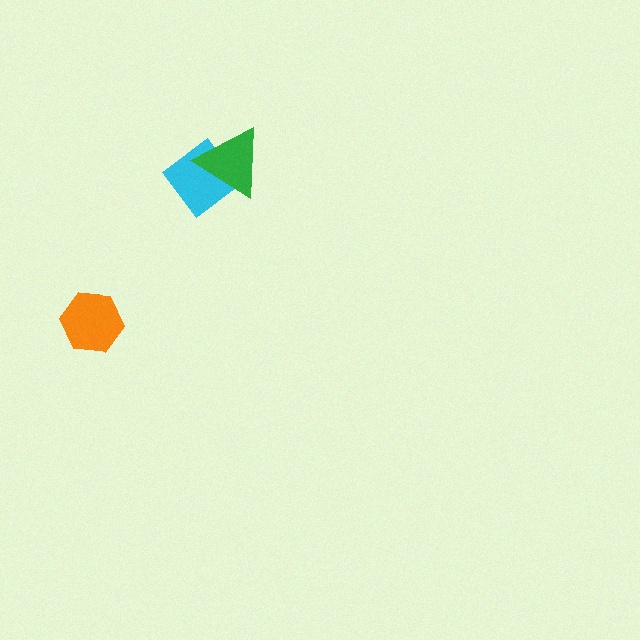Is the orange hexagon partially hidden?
No, no other shape covers it.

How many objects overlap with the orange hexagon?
0 objects overlap with the orange hexagon.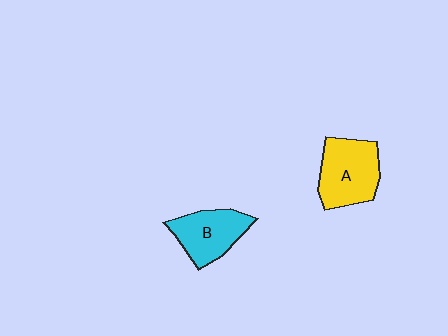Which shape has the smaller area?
Shape B (cyan).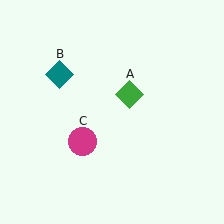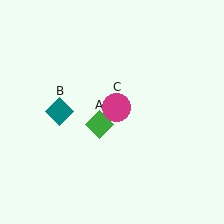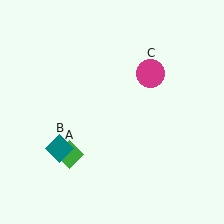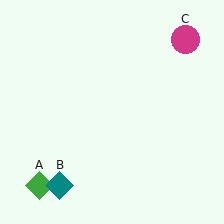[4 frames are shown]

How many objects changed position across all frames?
3 objects changed position: green diamond (object A), teal diamond (object B), magenta circle (object C).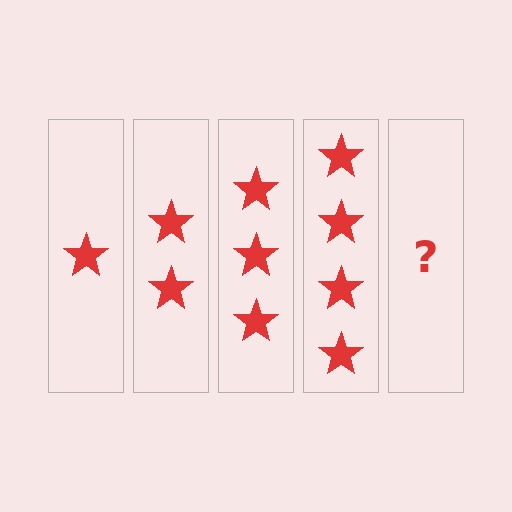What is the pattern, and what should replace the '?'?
The pattern is that each step adds one more star. The '?' should be 5 stars.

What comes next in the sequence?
The next element should be 5 stars.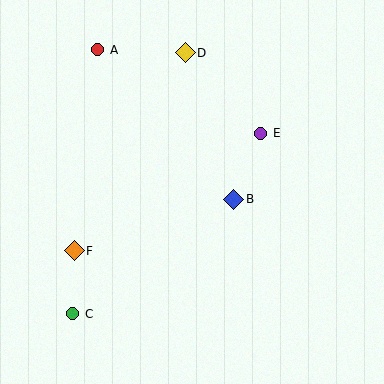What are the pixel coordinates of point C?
Point C is at (73, 314).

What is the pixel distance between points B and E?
The distance between B and E is 71 pixels.